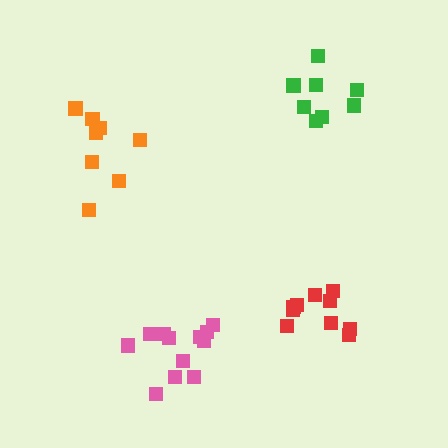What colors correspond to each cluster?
The clusters are colored: green, red, orange, pink.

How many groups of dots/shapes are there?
There are 4 groups.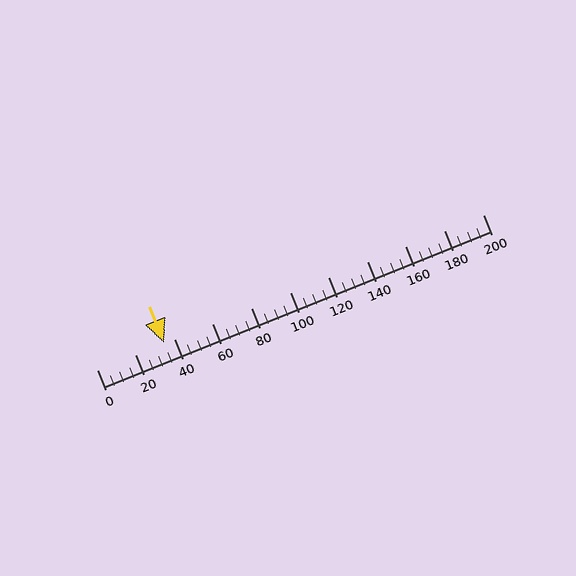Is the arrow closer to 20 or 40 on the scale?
The arrow is closer to 40.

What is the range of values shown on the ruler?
The ruler shows values from 0 to 200.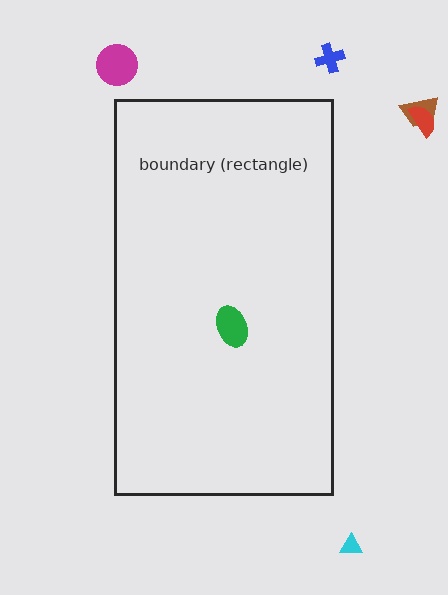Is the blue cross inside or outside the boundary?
Outside.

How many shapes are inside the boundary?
1 inside, 5 outside.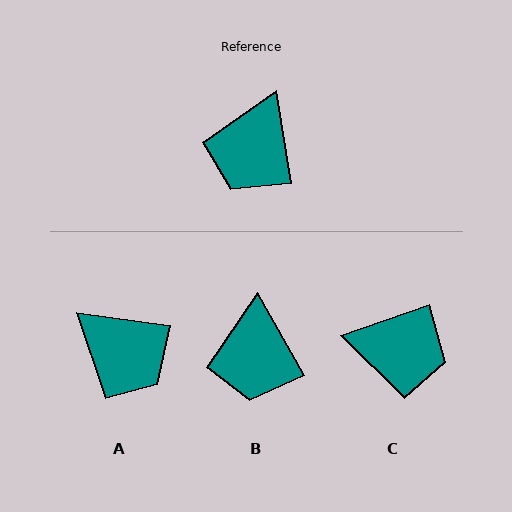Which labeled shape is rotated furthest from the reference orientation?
C, about 100 degrees away.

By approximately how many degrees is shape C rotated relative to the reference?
Approximately 100 degrees counter-clockwise.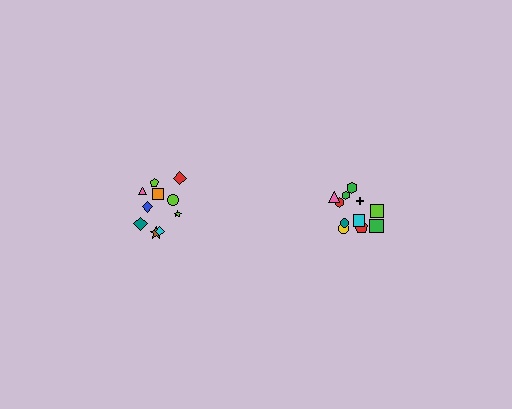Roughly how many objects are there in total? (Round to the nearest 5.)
Roughly 20 objects in total.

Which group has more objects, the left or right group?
The right group.